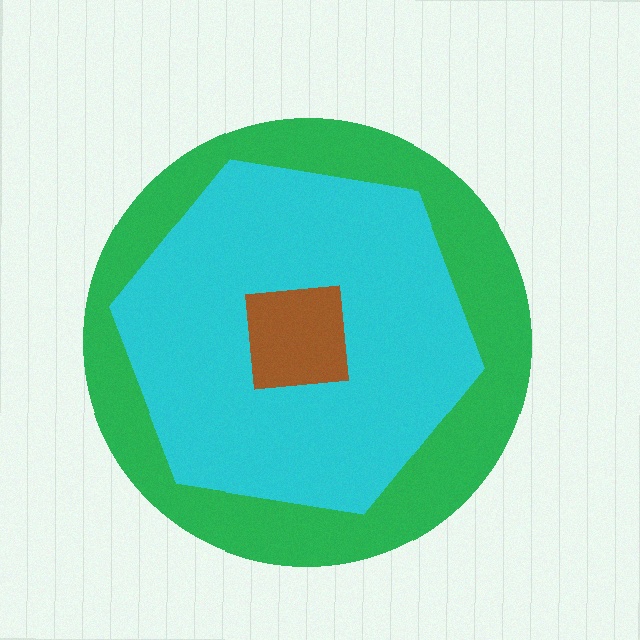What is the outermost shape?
The green circle.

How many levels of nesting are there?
3.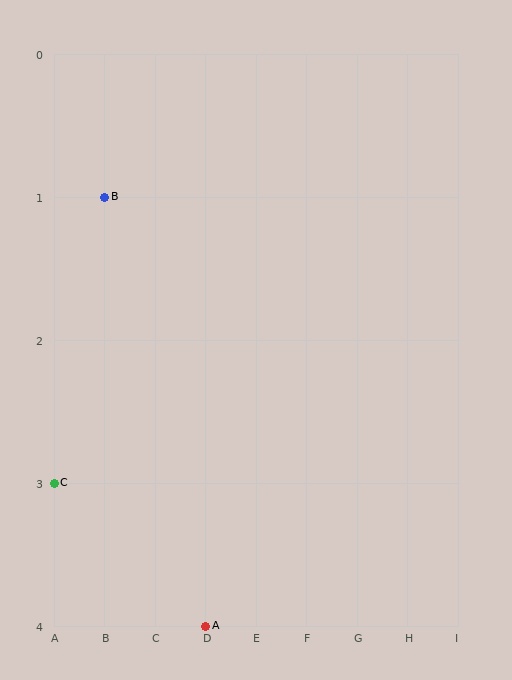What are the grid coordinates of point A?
Point A is at grid coordinates (D, 4).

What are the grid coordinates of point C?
Point C is at grid coordinates (A, 3).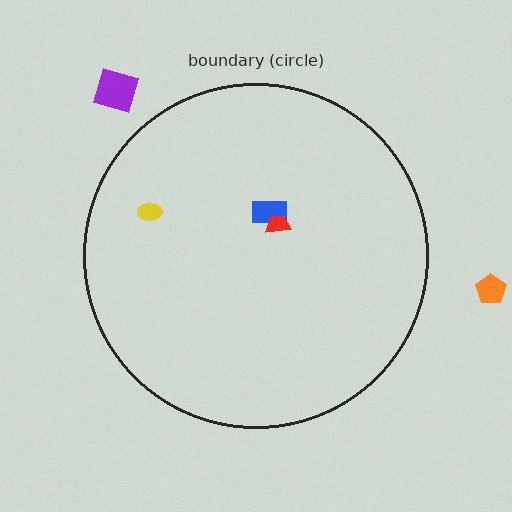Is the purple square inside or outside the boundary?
Outside.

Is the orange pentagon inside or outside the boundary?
Outside.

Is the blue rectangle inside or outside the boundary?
Inside.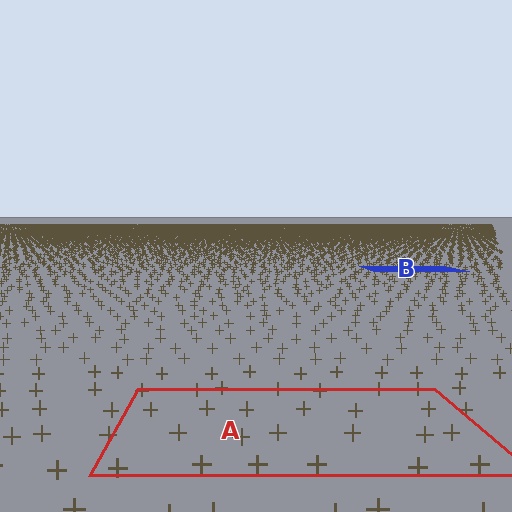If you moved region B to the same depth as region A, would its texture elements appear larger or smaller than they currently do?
They would appear larger. At a closer depth, the same texture elements are projected at a bigger on-screen size.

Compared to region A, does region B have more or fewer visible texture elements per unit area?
Region B has more texture elements per unit area — they are packed more densely because it is farther away.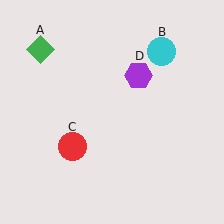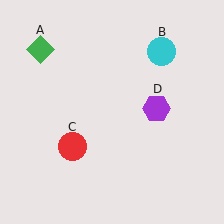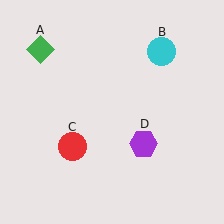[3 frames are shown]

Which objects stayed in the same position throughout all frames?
Green diamond (object A) and cyan circle (object B) and red circle (object C) remained stationary.